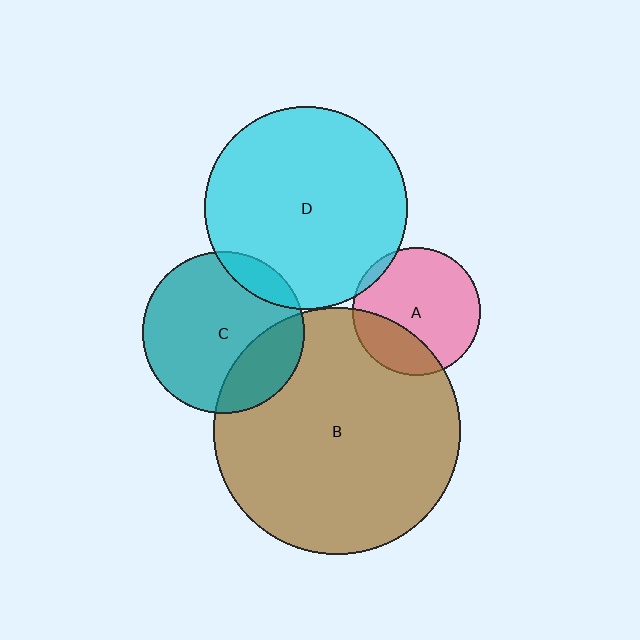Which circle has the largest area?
Circle B (brown).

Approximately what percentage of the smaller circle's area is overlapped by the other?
Approximately 25%.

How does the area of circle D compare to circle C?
Approximately 1.6 times.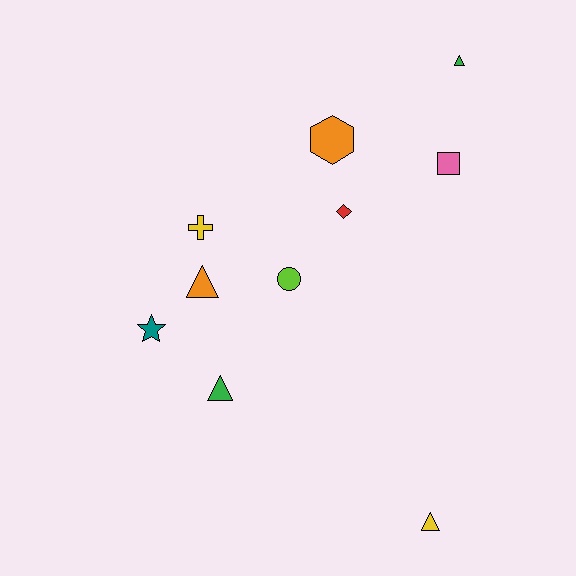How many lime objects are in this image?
There is 1 lime object.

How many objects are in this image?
There are 10 objects.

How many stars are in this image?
There is 1 star.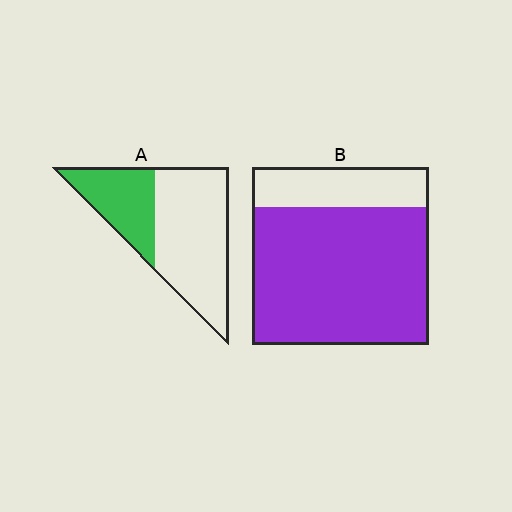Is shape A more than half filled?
No.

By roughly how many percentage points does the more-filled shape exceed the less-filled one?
By roughly 45 percentage points (B over A).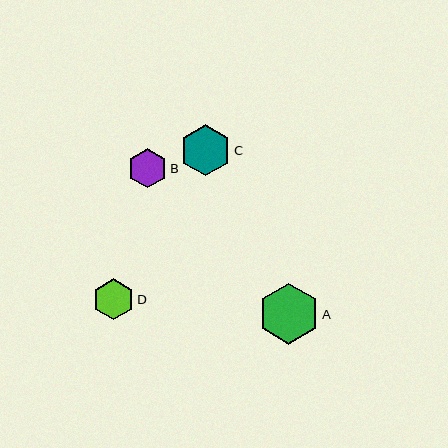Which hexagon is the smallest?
Hexagon B is the smallest with a size of approximately 39 pixels.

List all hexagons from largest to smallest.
From largest to smallest: A, C, D, B.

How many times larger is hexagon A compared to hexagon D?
Hexagon A is approximately 1.5 times the size of hexagon D.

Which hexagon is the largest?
Hexagon A is the largest with a size of approximately 61 pixels.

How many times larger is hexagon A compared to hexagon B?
Hexagon A is approximately 1.6 times the size of hexagon B.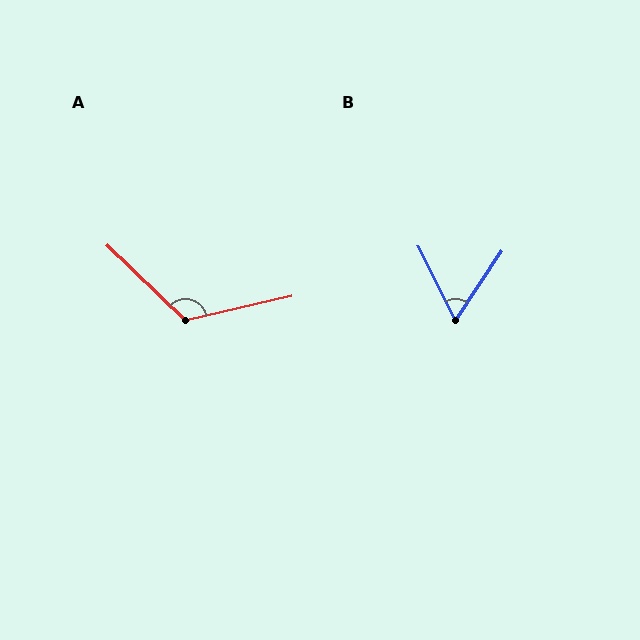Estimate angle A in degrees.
Approximately 123 degrees.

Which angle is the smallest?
B, at approximately 61 degrees.